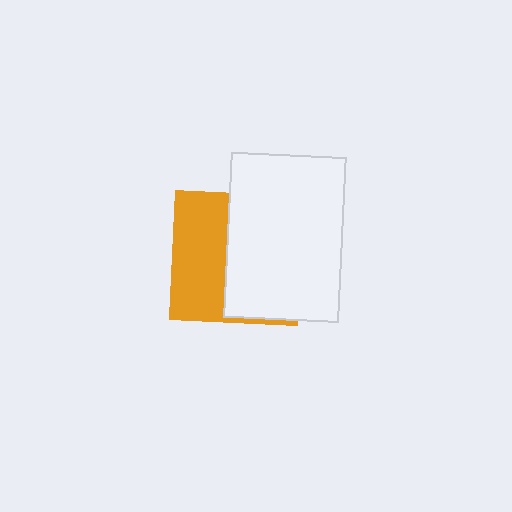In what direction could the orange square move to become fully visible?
The orange square could move left. That would shift it out from behind the white rectangle entirely.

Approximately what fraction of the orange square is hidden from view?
Roughly 57% of the orange square is hidden behind the white rectangle.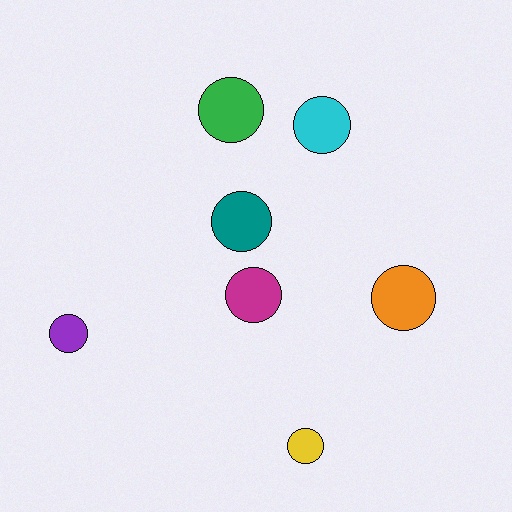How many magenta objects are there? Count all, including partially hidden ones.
There is 1 magenta object.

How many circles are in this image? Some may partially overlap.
There are 7 circles.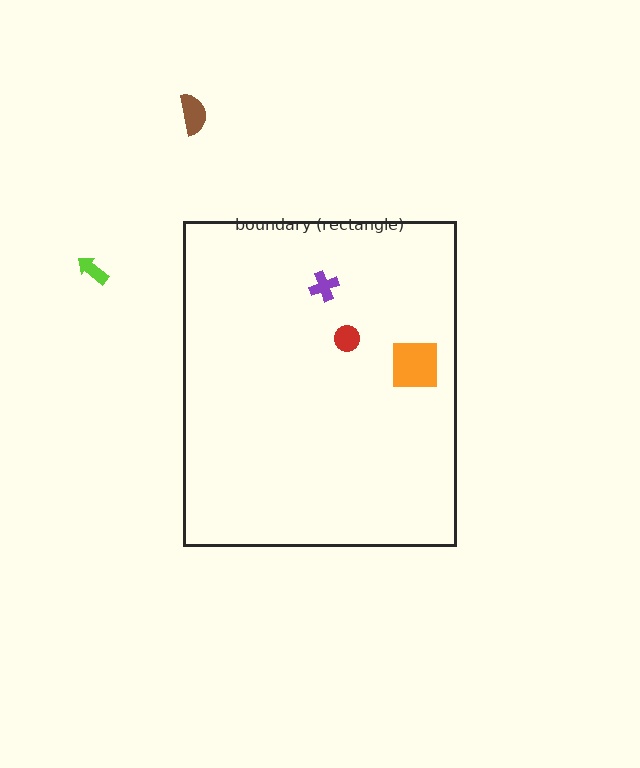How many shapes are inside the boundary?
3 inside, 2 outside.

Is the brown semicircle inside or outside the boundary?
Outside.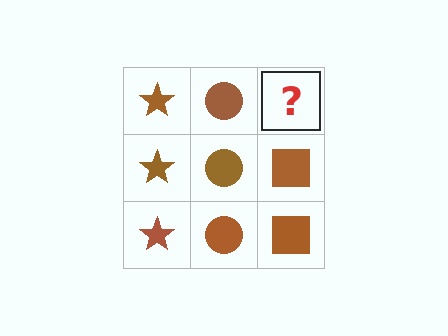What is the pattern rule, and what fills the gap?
The rule is that each column has a consistent shape. The gap should be filled with a brown square.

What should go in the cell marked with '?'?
The missing cell should contain a brown square.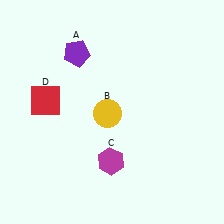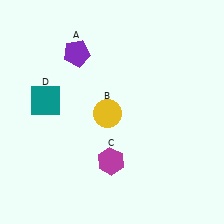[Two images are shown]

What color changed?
The square (D) changed from red in Image 1 to teal in Image 2.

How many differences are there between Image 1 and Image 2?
There is 1 difference between the two images.